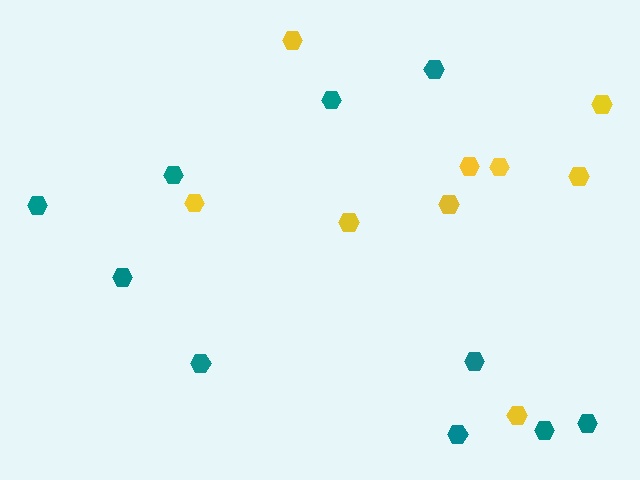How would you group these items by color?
There are 2 groups: one group of yellow hexagons (9) and one group of teal hexagons (10).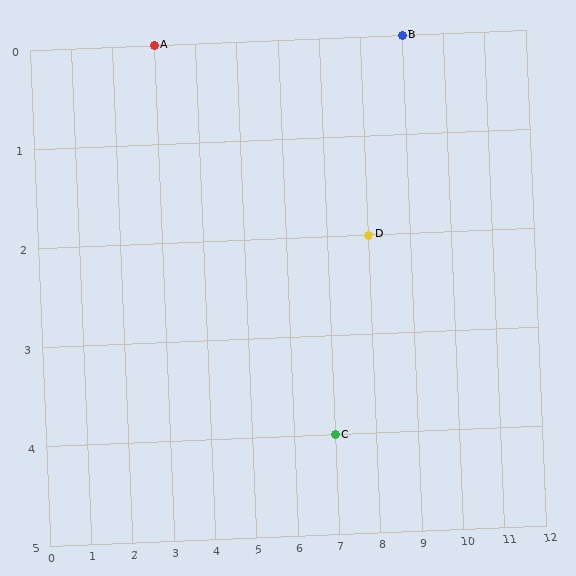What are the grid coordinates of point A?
Point A is at grid coordinates (3, 0).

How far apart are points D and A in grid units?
Points D and A are 5 columns and 2 rows apart (about 5.4 grid units diagonally).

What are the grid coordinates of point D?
Point D is at grid coordinates (8, 2).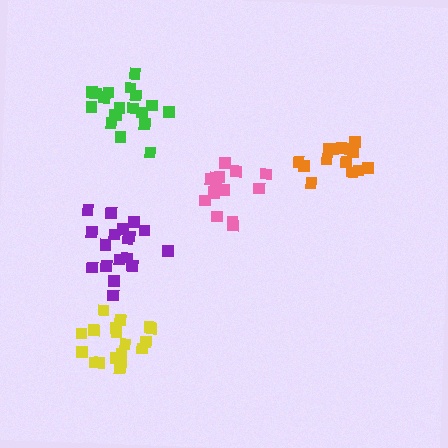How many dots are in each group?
Group 1: 18 dots, Group 2: 14 dots, Group 3: 14 dots, Group 4: 18 dots, Group 5: 19 dots (83 total).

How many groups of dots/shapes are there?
There are 5 groups.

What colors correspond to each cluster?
The clusters are colored: purple, orange, pink, yellow, green.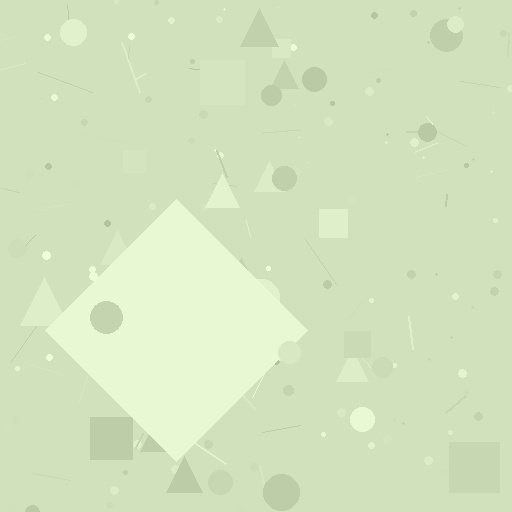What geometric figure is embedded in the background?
A diamond is embedded in the background.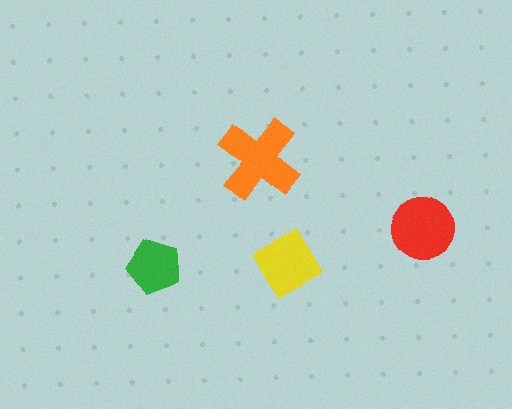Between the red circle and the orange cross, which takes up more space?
The orange cross.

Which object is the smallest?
The green pentagon.